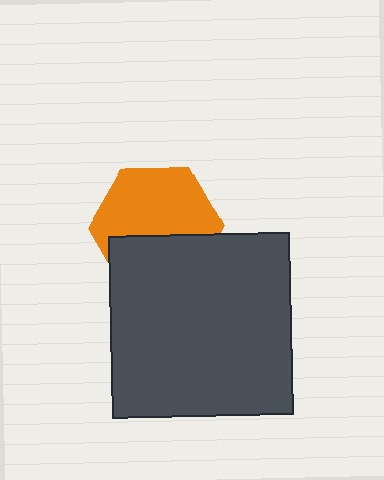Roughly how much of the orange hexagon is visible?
About half of it is visible (roughly 59%).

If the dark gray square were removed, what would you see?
You would see the complete orange hexagon.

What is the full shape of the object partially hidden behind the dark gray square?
The partially hidden object is an orange hexagon.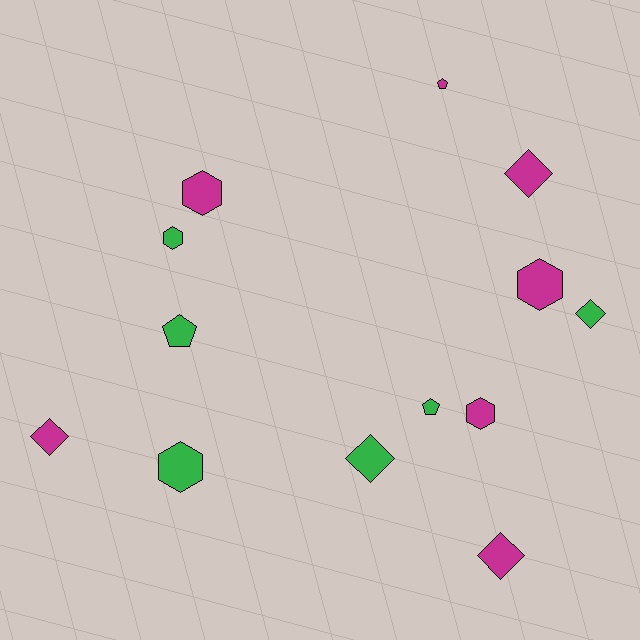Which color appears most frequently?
Magenta, with 7 objects.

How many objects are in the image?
There are 13 objects.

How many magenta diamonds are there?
There are 3 magenta diamonds.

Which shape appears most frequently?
Diamond, with 5 objects.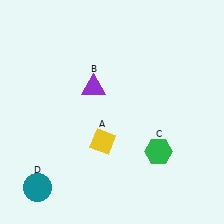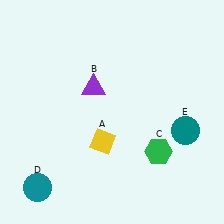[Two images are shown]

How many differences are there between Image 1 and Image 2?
There is 1 difference between the two images.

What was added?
A teal circle (E) was added in Image 2.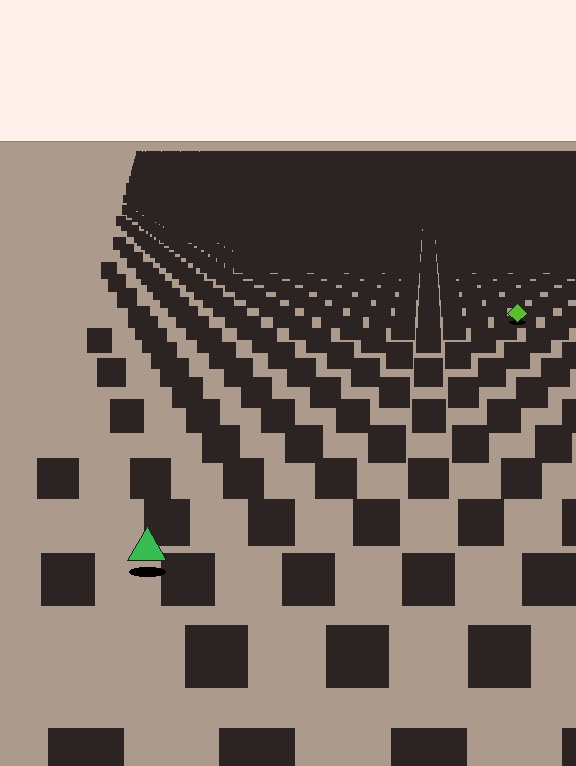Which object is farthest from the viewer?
The lime diamond is farthest from the viewer. It appears smaller and the ground texture around it is denser.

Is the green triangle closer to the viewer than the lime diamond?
Yes. The green triangle is closer — you can tell from the texture gradient: the ground texture is coarser near it.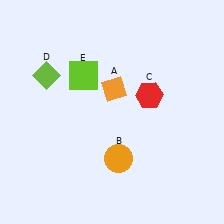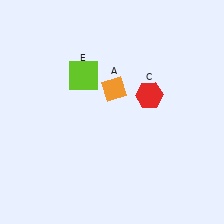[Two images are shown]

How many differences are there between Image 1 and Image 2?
There are 2 differences between the two images.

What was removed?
The lime diamond (D), the orange circle (B) were removed in Image 2.